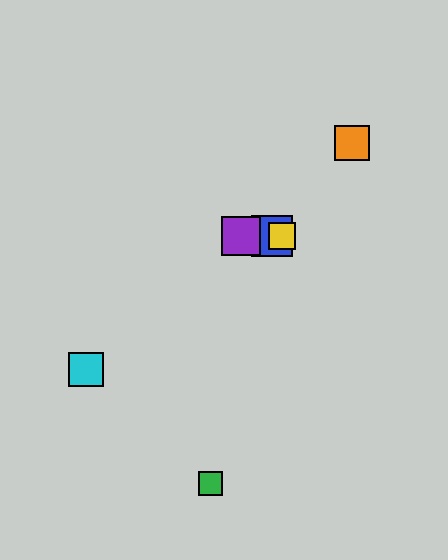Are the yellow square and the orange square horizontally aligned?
No, the yellow square is at y≈236 and the orange square is at y≈143.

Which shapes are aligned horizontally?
The red square, the blue square, the yellow square, the purple square are aligned horizontally.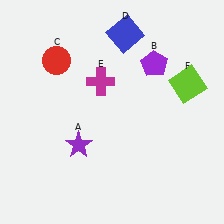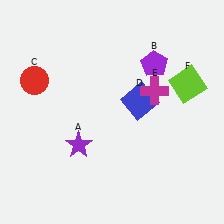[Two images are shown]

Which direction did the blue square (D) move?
The blue square (D) moved down.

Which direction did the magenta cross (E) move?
The magenta cross (E) moved right.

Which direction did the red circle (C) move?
The red circle (C) moved left.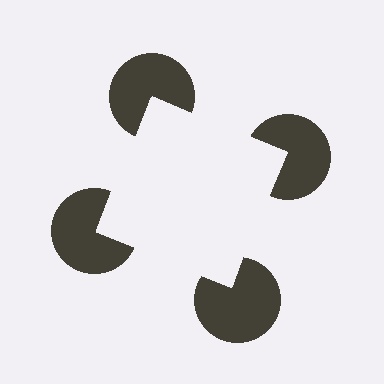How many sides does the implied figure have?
4 sides.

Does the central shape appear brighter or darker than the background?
It typically appears slightly brighter than the background, even though no actual brightness change is drawn.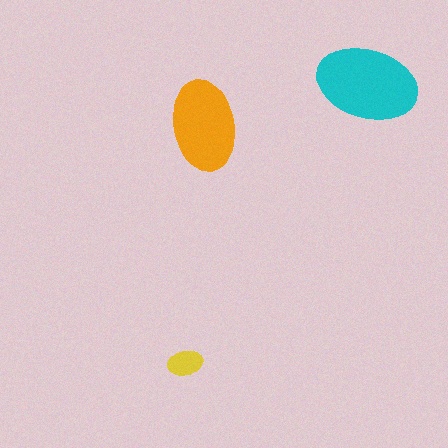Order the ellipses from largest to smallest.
the cyan one, the orange one, the yellow one.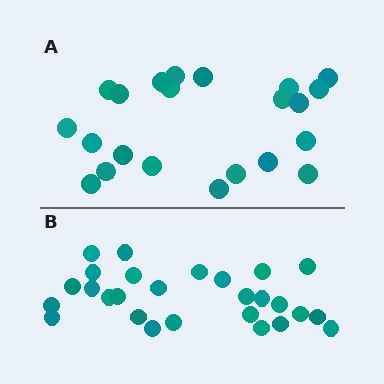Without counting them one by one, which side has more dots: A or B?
Region B (the bottom region) has more dots.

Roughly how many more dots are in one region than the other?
Region B has about 5 more dots than region A.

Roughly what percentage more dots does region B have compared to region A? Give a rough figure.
About 25% more.